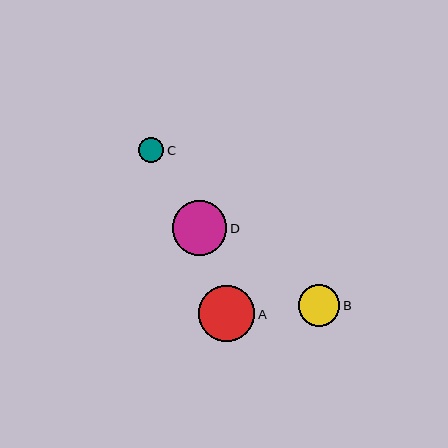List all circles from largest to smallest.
From largest to smallest: A, D, B, C.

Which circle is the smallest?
Circle C is the smallest with a size of approximately 25 pixels.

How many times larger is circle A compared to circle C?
Circle A is approximately 2.2 times the size of circle C.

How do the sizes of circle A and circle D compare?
Circle A and circle D are approximately the same size.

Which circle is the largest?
Circle A is the largest with a size of approximately 56 pixels.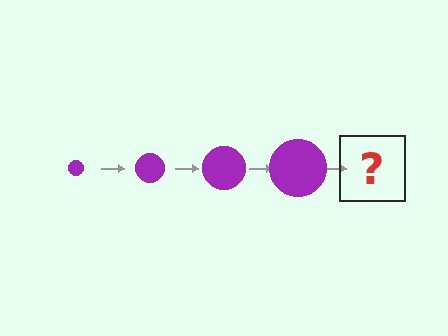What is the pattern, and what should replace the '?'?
The pattern is that the circle gets progressively larger each step. The '?' should be a purple circle, larger than the previous one.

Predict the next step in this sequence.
The next step is a purple circle, larger than the previous one.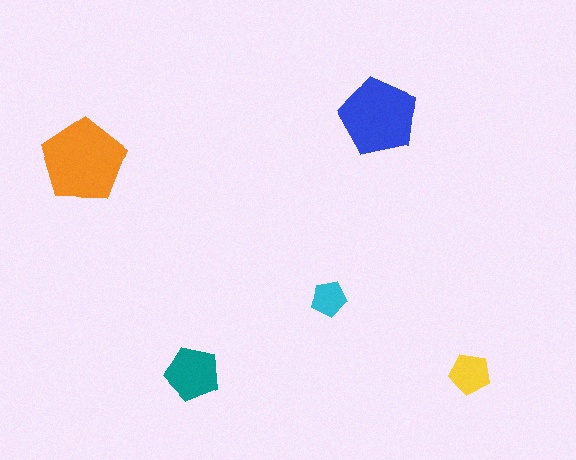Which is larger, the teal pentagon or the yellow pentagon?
The teal one.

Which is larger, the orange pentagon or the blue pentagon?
The orange one.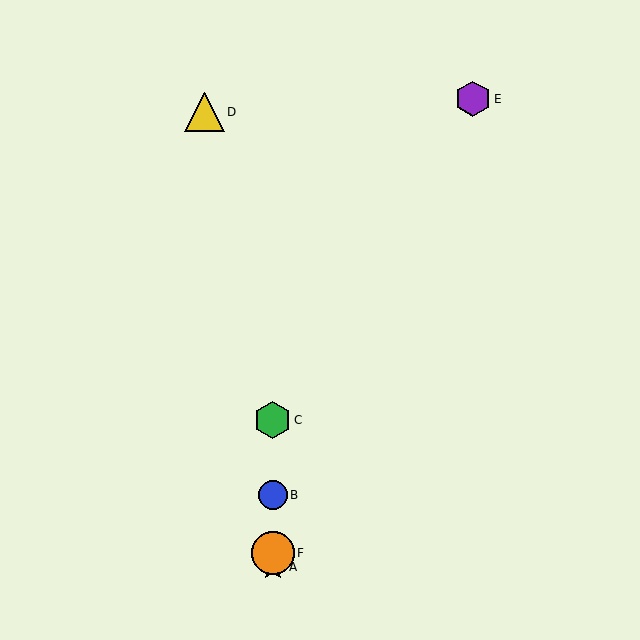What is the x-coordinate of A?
Object A is at x≈273.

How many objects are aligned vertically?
4 objects (A, B, C, F) are aligned vertically.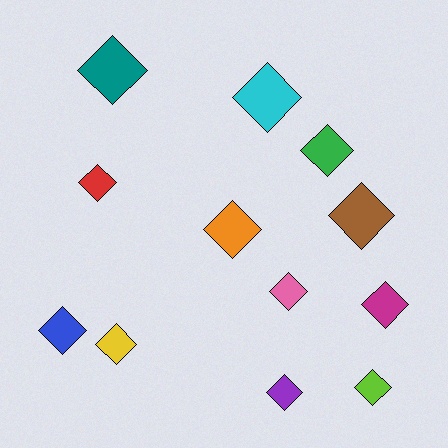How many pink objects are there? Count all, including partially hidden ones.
There is 1 pink object.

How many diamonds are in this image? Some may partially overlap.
There are 12 diamonds.